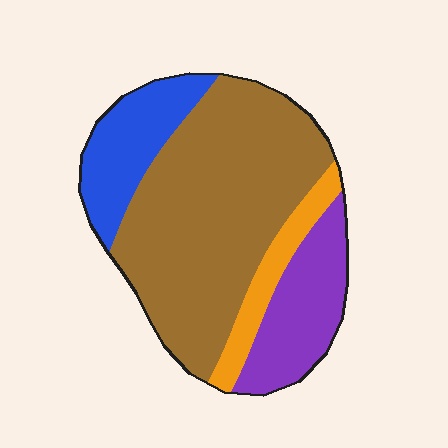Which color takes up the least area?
Orange, at roughly 10%.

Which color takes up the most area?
Brown, at roughly 55%.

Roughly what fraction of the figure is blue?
Blue takes up about one sixth (1/6) of the figure.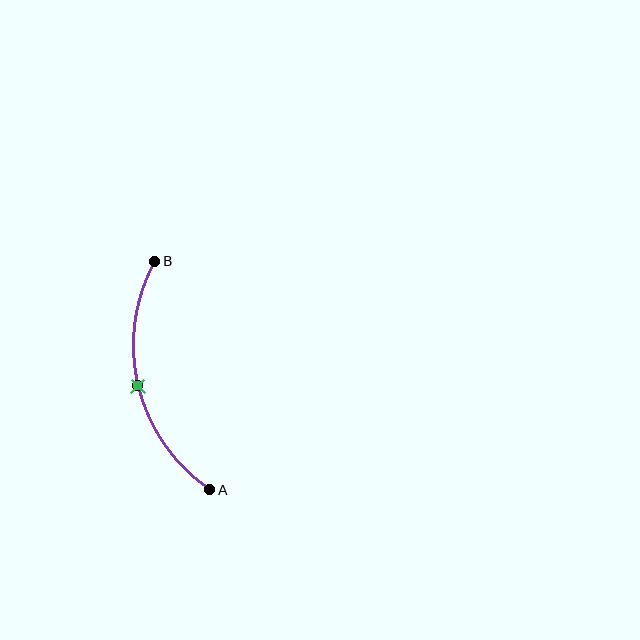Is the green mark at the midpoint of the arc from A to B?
Yes. The green mark lies on the arc at equal arc-length from both A and B — it is the arc midpoint.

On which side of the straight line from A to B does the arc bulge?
The arc bulges to the left of the straight line connecting A and B.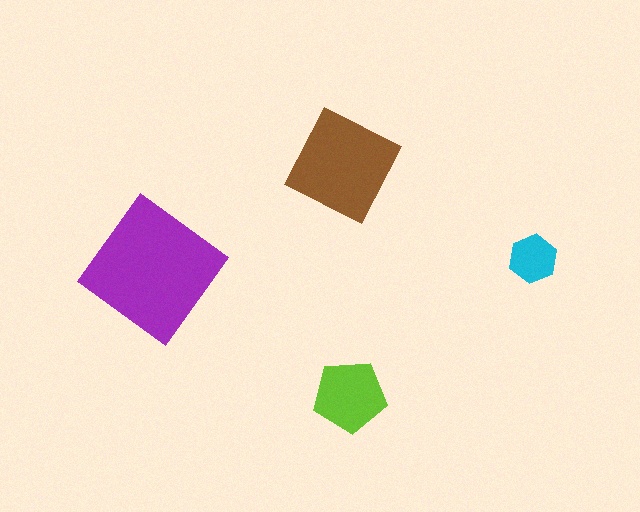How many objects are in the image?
There are 4 objects in the image.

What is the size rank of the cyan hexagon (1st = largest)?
4th.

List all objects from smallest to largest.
The cyan hexagon, the lime pentagon, the brown diamond, the purple diamond.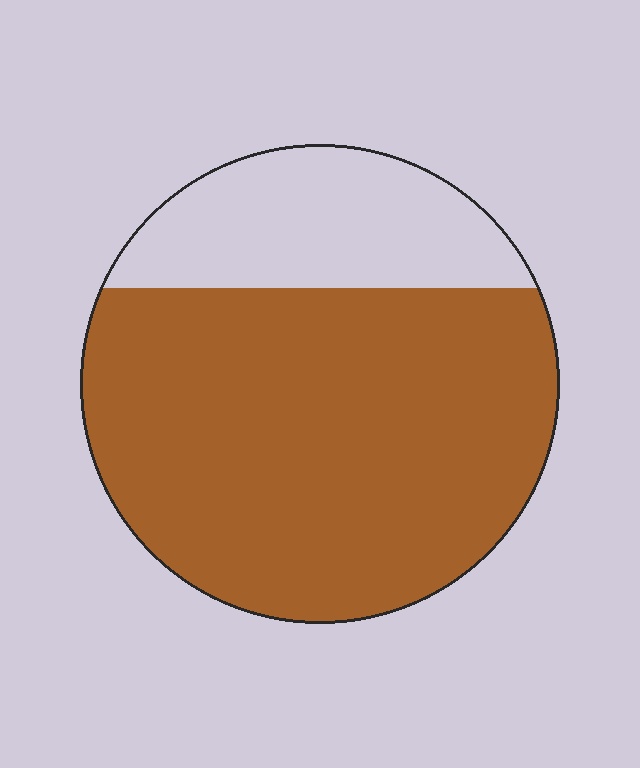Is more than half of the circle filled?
Yes.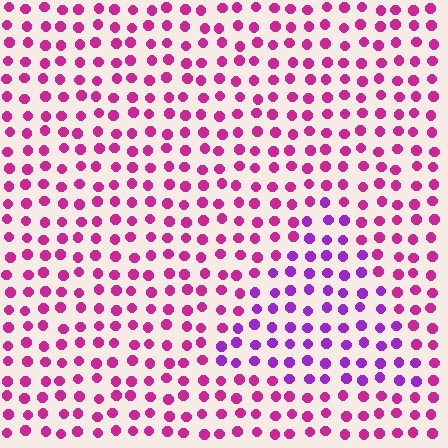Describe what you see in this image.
The image is filled with small magenta elements in a uniform arrangement. A triangle-shaped region is visible where the elements are tinted to a slightly different hue, forming a subtle color boundary.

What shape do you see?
I see a triangle.